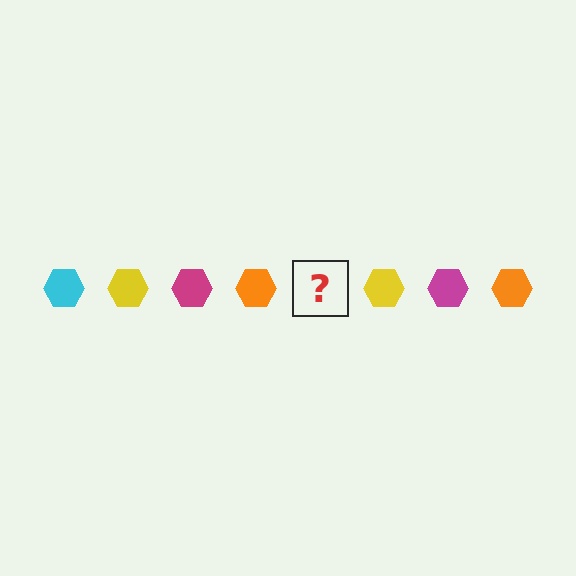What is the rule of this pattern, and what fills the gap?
The rule is that the pattern cycles through cyan, yellow, magenta, orange hexagons. The gap should be filled with a cyan hexagon.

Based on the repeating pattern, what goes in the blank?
The blank should be a cyan hexagon.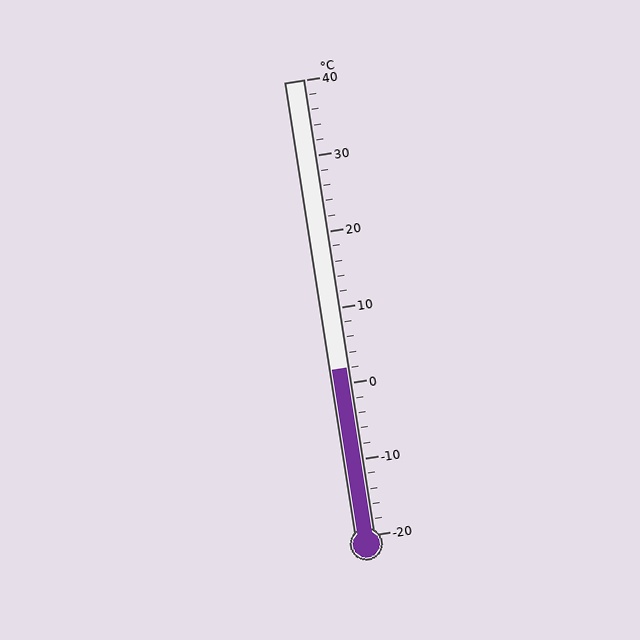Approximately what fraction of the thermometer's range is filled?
The thermometer is filled to approximately 35% of its range.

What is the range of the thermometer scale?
The thermometer scale ranges from -20°C to 40°C.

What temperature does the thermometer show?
The thermometer shows approximately 2°C.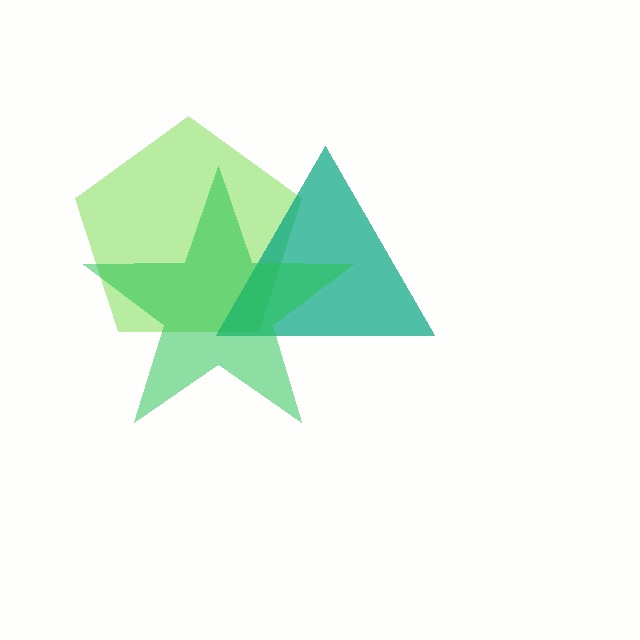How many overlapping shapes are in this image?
There are 3 overlapping shapes in the image.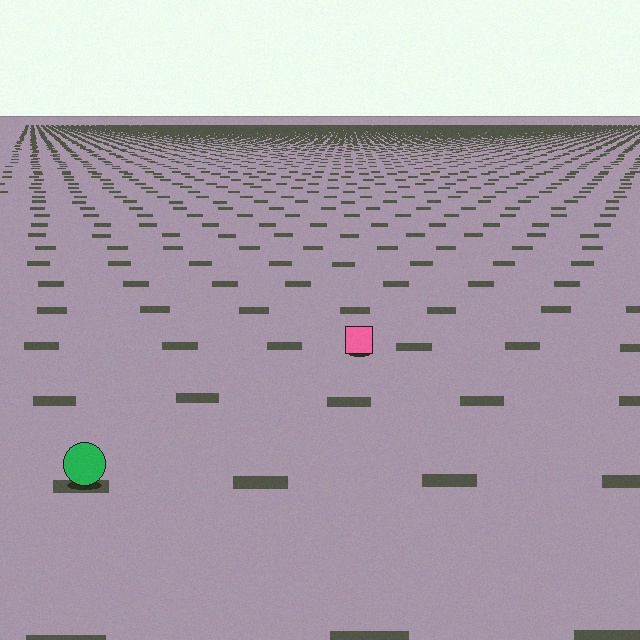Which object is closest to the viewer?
The green circle is closest. The texture marks near it are larger and more spread out.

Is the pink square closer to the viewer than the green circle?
No. The green circle is closer — you can tell from the texture gradient: the ground texture is coarser near it.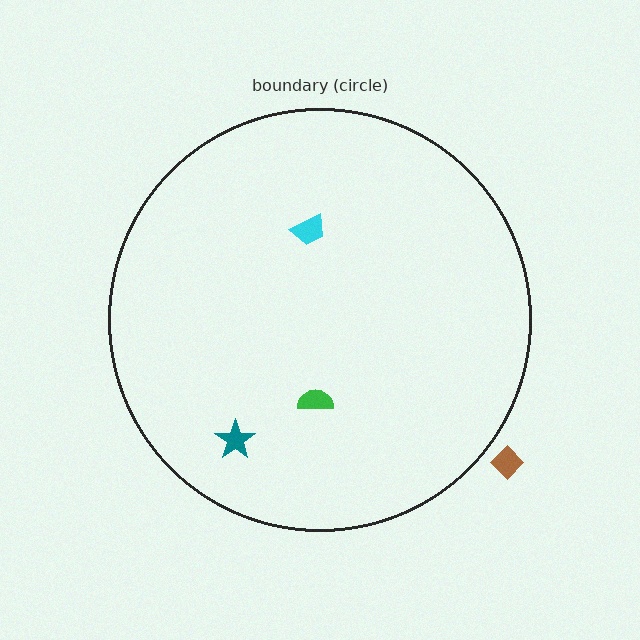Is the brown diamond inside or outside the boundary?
Outside.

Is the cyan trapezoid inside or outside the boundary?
Inside.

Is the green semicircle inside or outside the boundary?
Inside.